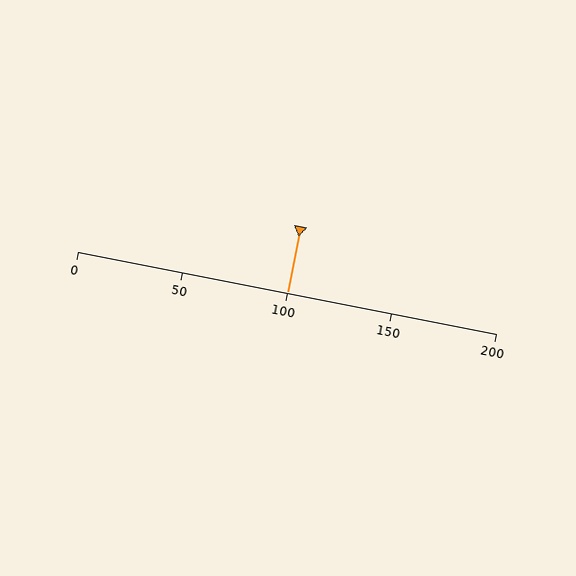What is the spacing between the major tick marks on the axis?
The major ticks are spaced 50 apart.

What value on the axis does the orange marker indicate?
The marker indicates approximately 100.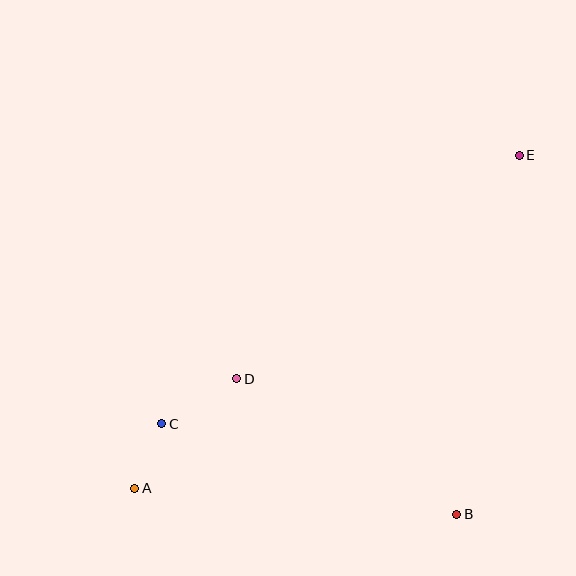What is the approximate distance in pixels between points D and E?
The distance between D and E is approximately 360 pixels.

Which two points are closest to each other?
Points A and C are closest to each other.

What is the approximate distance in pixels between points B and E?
The distance between B and E is approximately 364 pixels.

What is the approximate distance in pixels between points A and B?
The distance between A and B is approximately 323 pixels.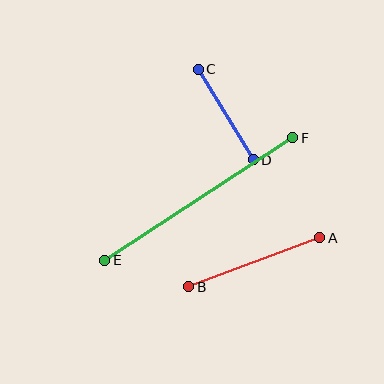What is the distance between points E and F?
The distance is approximately 224 pixels.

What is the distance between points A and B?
The distance is approximately 140 pixels.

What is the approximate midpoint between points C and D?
The midpoint is at approximately (226, 114) pixels.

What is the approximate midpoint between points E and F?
The midpoint is at approximately (199, 199) pixels.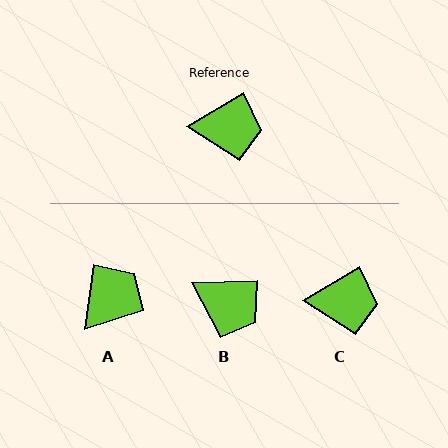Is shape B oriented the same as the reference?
No, it is off by about 29 degrees.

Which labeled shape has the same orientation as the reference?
C.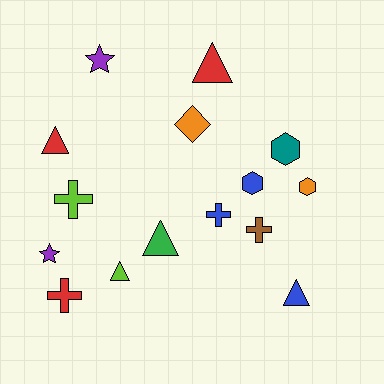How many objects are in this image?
There are 15 objects.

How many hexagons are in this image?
There are 3 hexagons.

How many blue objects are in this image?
There are 3 blue objects.